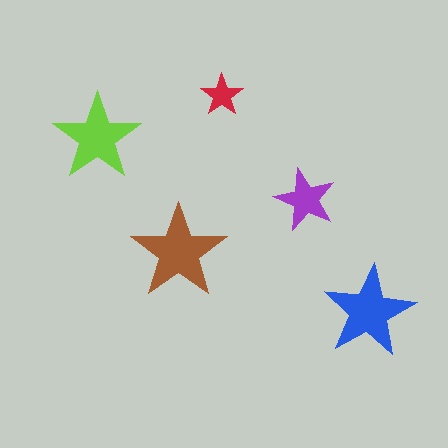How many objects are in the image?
There are 5 objects in the image.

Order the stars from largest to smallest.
the brown one, the blue one, the lime one, the purple one, the red one.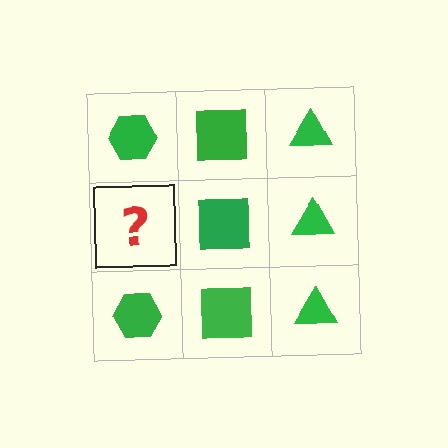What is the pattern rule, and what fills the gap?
The rule is that each column has a consistent shape. The gap should be filled with a green hexagon.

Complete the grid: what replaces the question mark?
The question mark should be replaced with a green hexagon.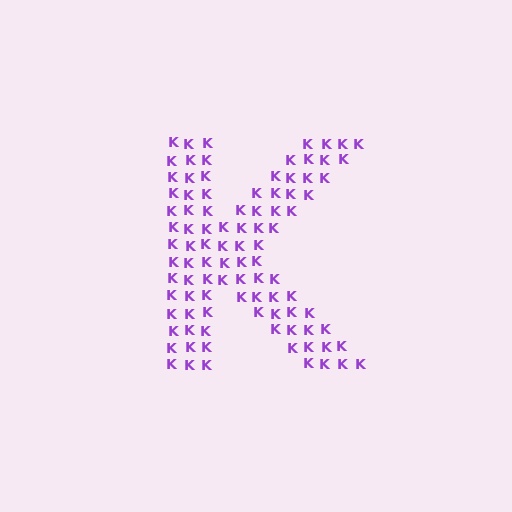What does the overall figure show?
The overall figure shows the letter K.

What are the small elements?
The small elements are letter K's.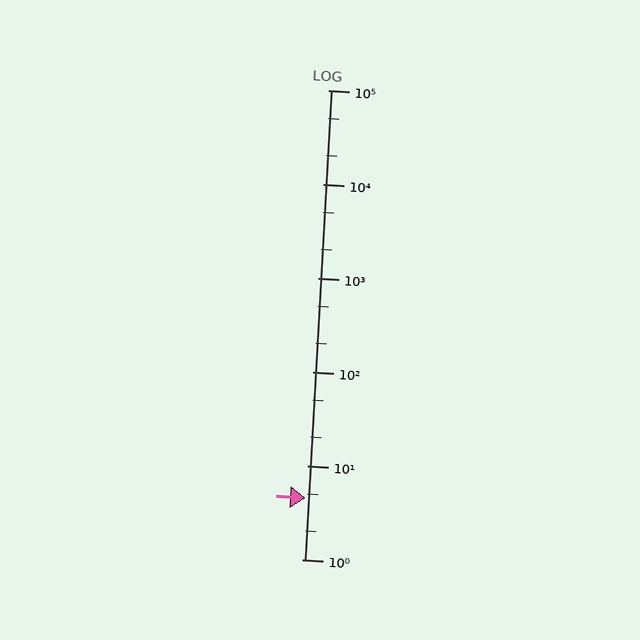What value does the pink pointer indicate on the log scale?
The pointer indicates approximately 4.5.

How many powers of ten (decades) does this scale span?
The scale spans 5 decades, from 1 to 100000.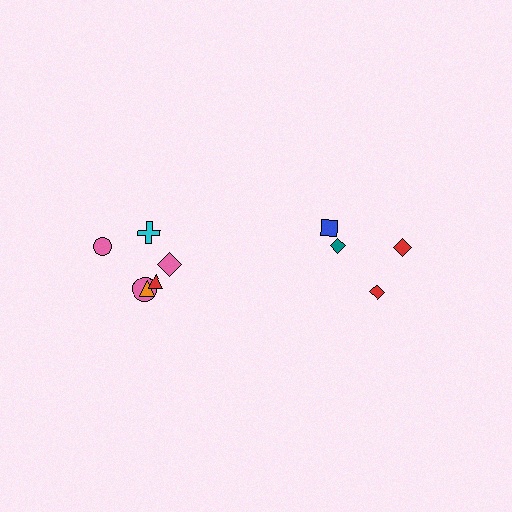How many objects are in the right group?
There are 4 objects.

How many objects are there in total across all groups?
There are 10 objects.